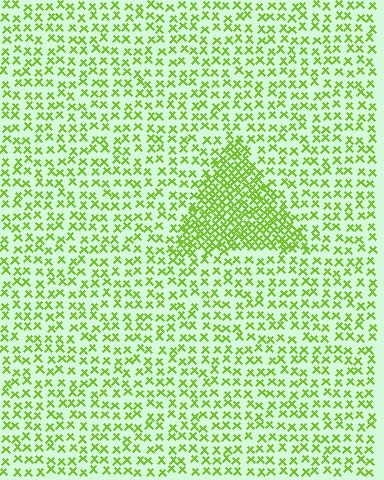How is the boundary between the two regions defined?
The boundary is defined by a change in element density (approximately 2.3x ratio). All elements are the same color, size, and shape.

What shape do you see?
I see a triangle.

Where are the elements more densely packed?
The elements are more densely packed inside the triangle boundary.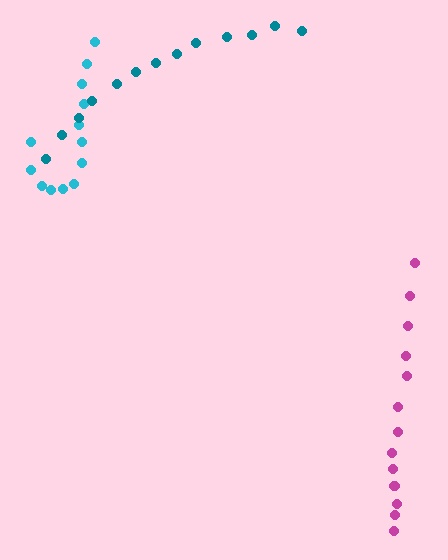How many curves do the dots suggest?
There are 3 distinct paths.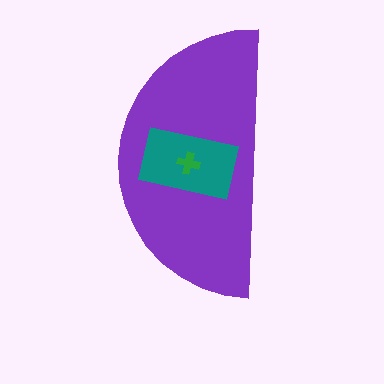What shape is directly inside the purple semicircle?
The teal rectangle.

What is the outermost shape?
The purple semicircle.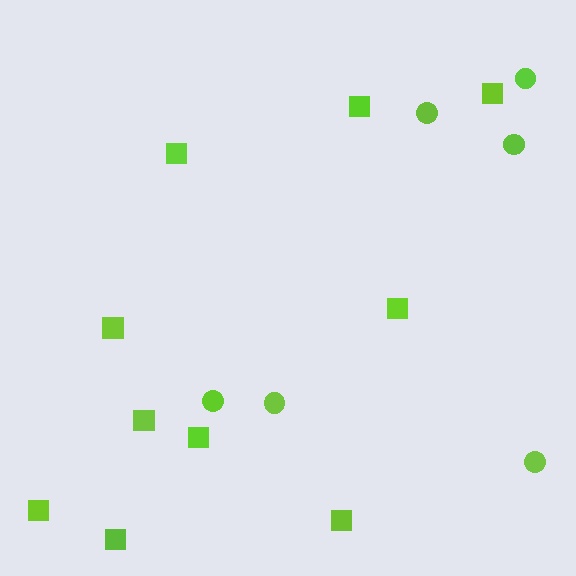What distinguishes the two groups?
There are 2 groups: one group of circles (6) and one group of squares (10).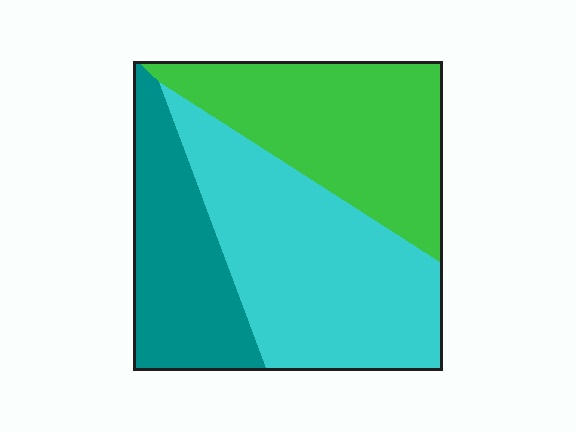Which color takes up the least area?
Teal, at roughly 25%.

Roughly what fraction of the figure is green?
Green takes up about one third (1/3) of the figure.